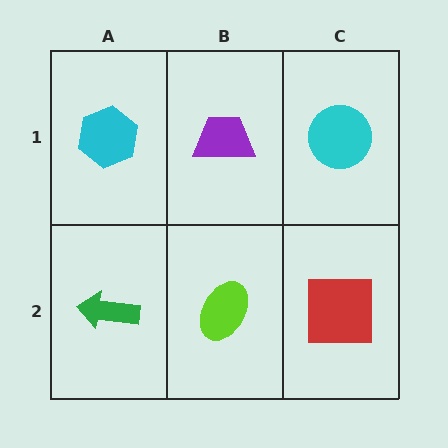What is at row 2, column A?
A green arrow.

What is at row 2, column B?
A lime ellipse.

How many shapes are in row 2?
3 shapes.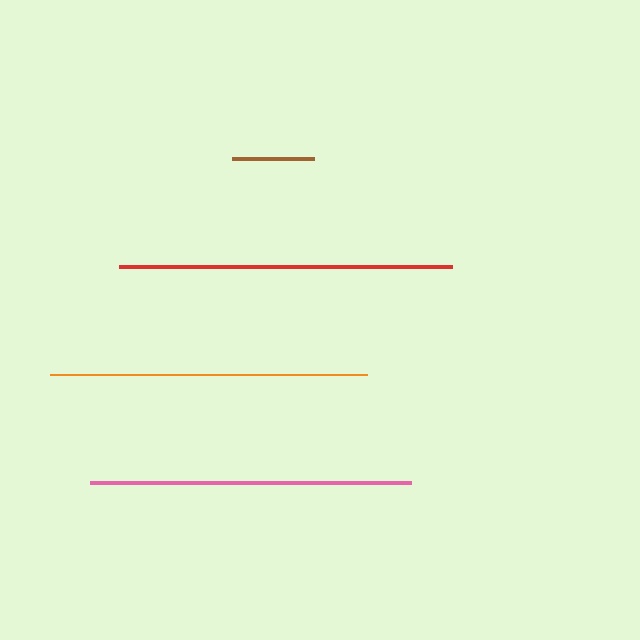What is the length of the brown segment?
The brown segment is approximately 82 pixels long.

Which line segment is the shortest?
The brown line is the shortest at approximately 82 pixels.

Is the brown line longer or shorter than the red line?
The red line is longer than the brown line.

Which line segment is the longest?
The red line is the longest at approximately 333 pixels.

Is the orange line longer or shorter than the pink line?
The pink line is longer than the orange line.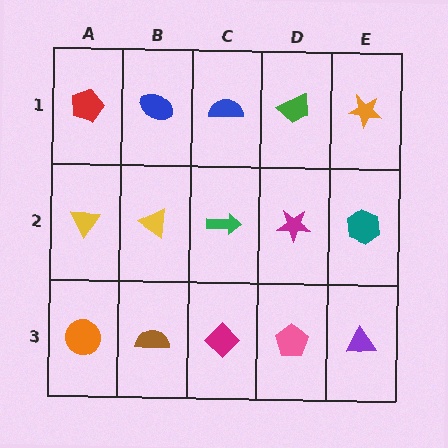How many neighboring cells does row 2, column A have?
3.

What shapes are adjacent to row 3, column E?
A teal hexagon (row 2, column E), a pink pentagon (row 3, column D).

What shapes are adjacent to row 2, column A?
A red pentagon (row 1, column A), an orange circle (row 3, column A), a yellow triangle (row 2, column B).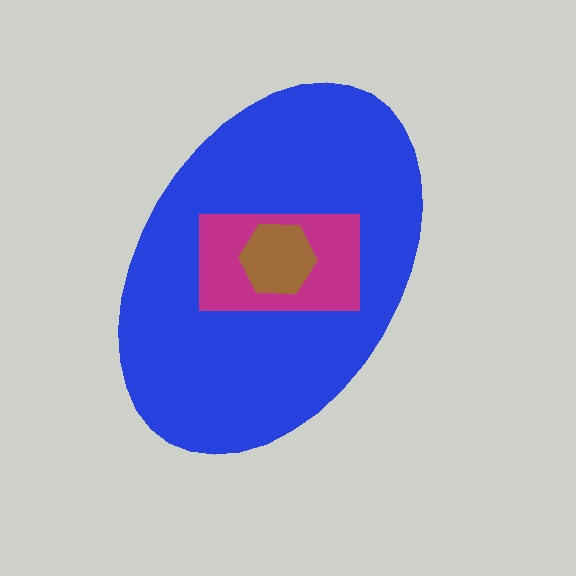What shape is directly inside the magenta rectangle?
The brown hexagon.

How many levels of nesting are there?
3.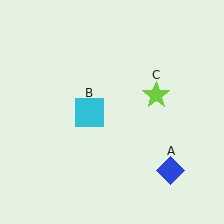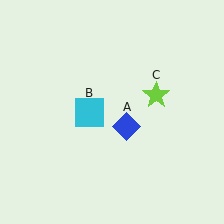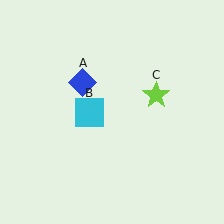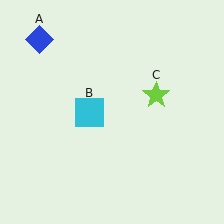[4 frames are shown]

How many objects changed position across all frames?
1 object changed position: blue diamond (object A).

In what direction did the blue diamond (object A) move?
The blue diamond (object A) moved up and to the left.